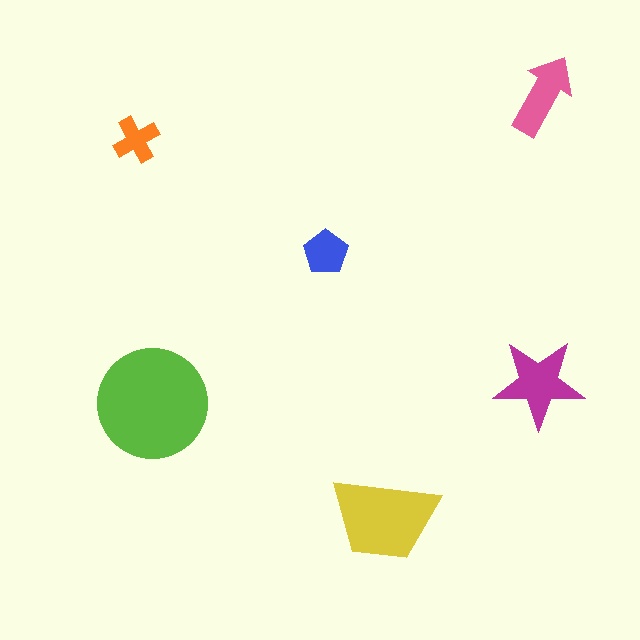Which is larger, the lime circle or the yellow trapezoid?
The lime circle.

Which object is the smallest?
The orange cross.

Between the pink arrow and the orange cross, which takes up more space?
The pink arrow.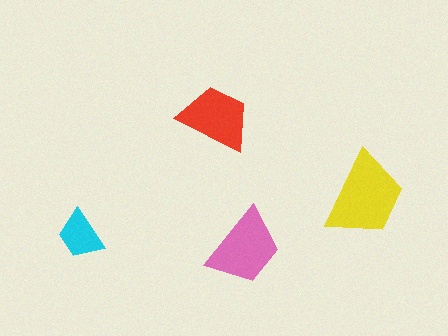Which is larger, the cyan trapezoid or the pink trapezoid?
The pink one.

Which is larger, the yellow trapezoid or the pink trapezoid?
The yellow one.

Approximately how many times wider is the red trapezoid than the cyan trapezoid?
About 1.5 times wider.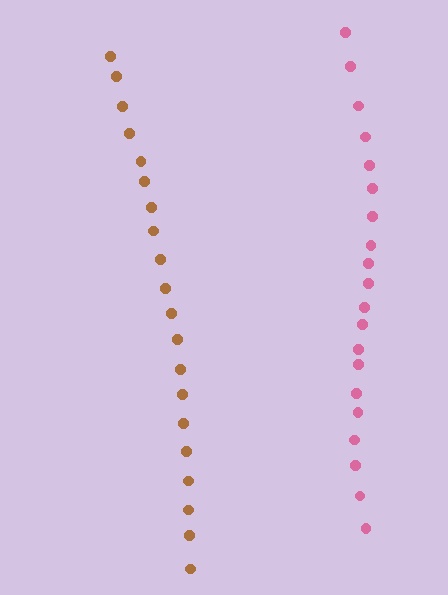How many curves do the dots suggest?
There are 2 distinct paths.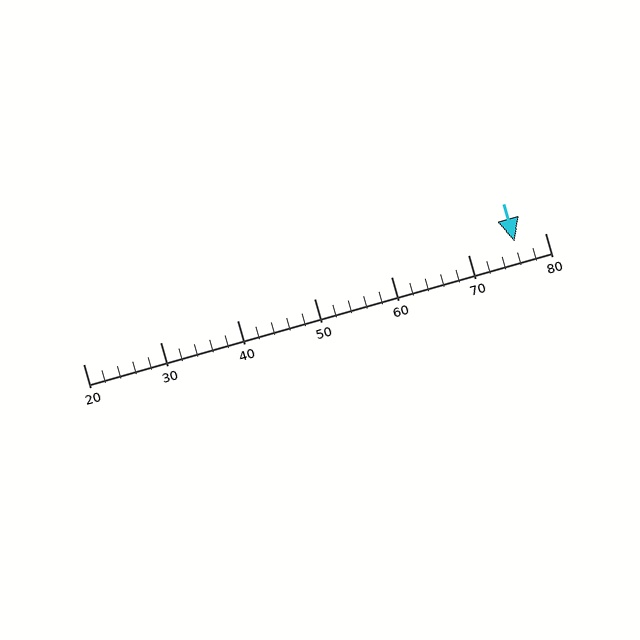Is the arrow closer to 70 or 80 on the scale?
The arrow is closer to 80.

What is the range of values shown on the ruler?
The ruler shows values from 20 to 80.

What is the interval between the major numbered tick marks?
The major tick marks are spaced 10 units apart.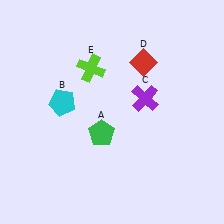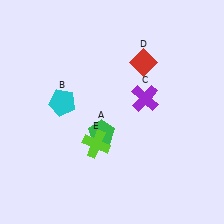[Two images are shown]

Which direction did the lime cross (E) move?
The lime cross (E) moved down.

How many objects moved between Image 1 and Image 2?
1 object moved between the two images.